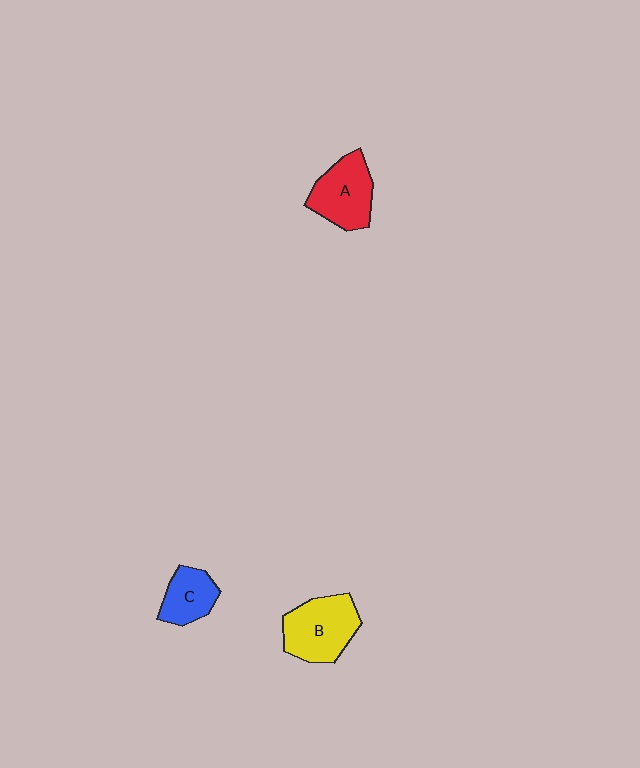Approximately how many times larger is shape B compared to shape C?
Approximately 1.6 times.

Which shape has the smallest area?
Shape C (blue).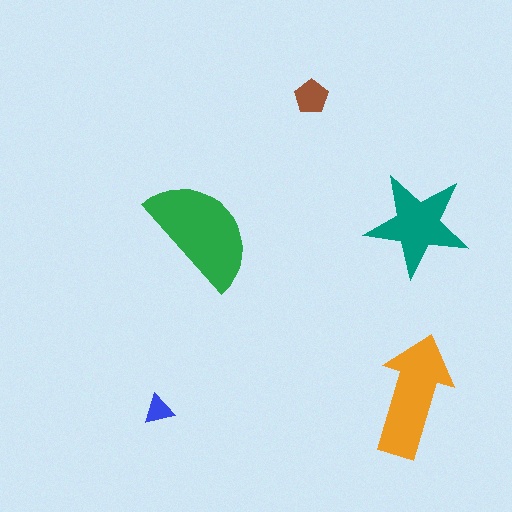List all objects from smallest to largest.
The blue triangle, the brown pentagon, the teal star, the orange arrow, the green semicircle.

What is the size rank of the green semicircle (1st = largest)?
1st.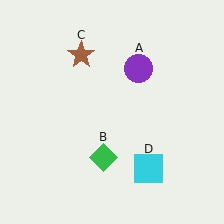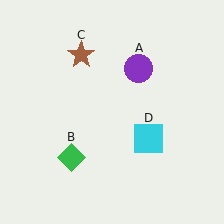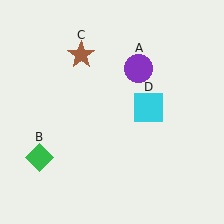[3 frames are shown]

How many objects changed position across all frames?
2 objects changed position: green diamond (object B), cyan square (object D).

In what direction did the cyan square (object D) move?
The cyan square (object D) moved up.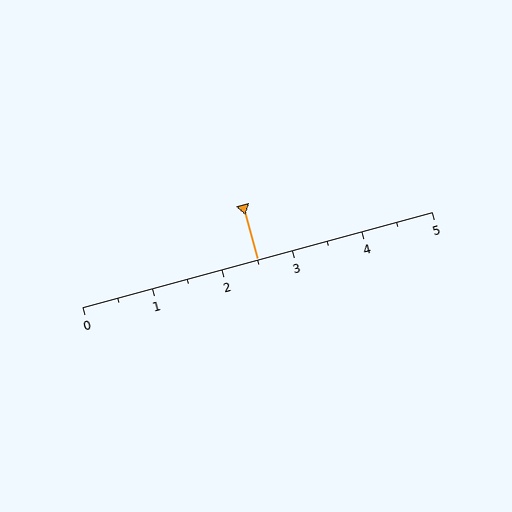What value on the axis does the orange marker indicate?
The marker indicates approximately 2.5.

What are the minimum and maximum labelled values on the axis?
The axis runs from 0 to 5.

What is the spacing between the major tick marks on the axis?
The major ticks are spaced 1 apart.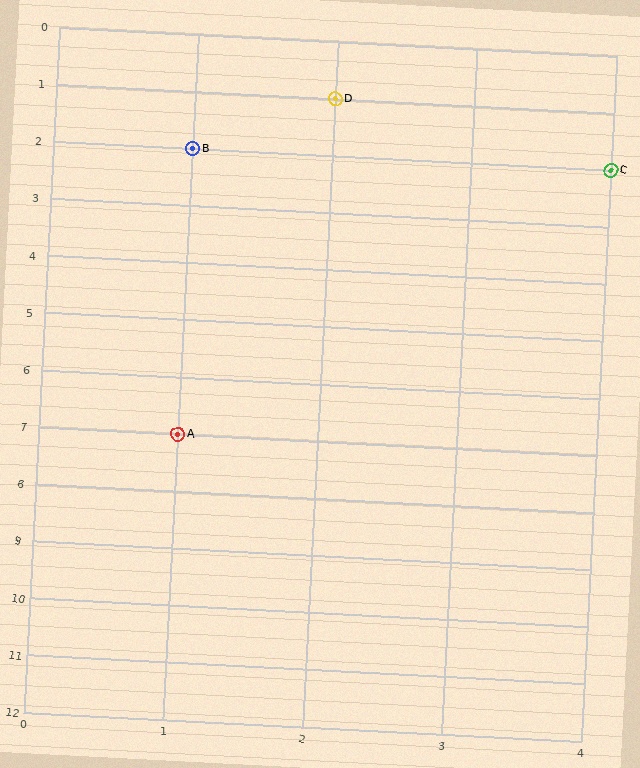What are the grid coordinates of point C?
Point C is at grid coordinates (4, 2).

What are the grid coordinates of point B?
Point B is at grid coordinates (1, 2).